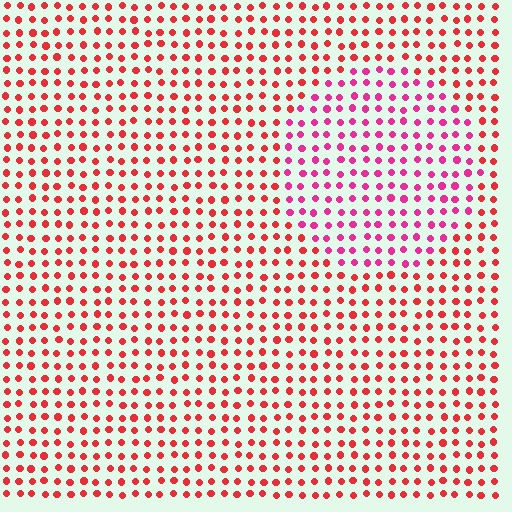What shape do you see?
I see a circle.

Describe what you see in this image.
The image is filled with small red elements in a uniform arrangement. A circle-shaped region is visible where the elements are tinted to a slightly different hue, forming a subtle color boundary.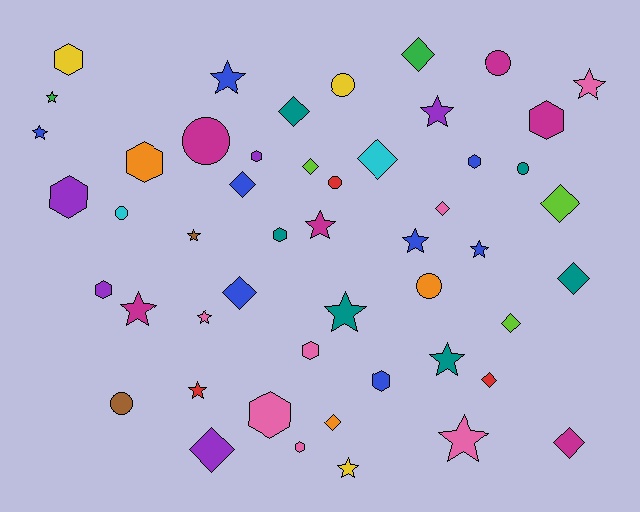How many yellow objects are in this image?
There are 3 yellow objects.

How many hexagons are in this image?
There are 12 hexagons.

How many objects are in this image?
There are 50 objects.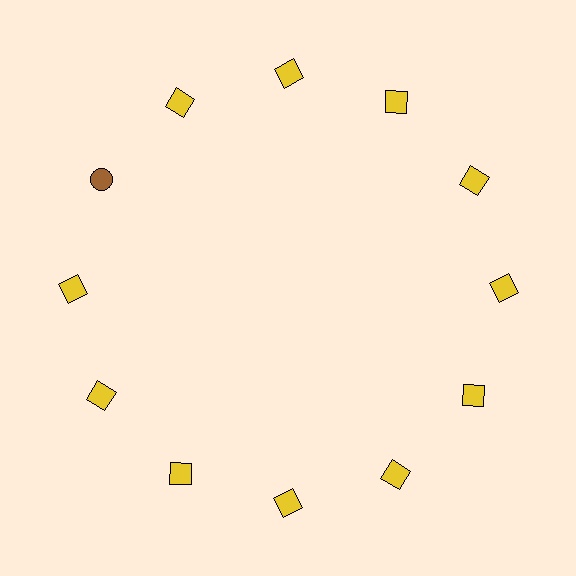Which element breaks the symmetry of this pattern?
The brown circle at roughly the 10 o'clock position breaks the symmetry. All other shapes are yellow squares.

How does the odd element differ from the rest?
It differs in both color (brown instead of yellow) and shape (circle instead of square).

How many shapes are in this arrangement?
There are 12 shapes arranged in a ring pattern.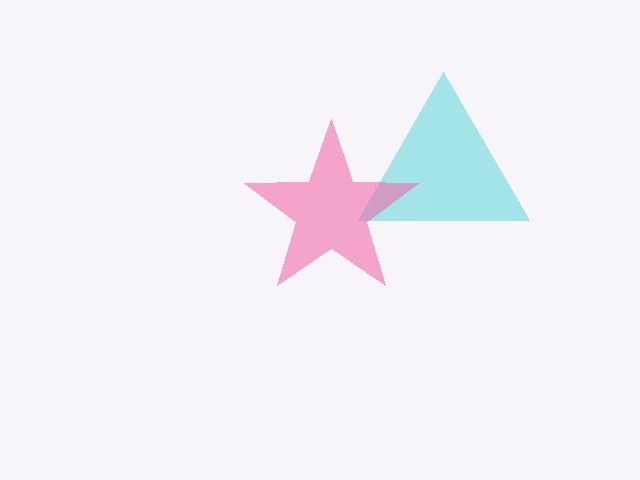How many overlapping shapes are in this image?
There are 2 overlapping shapes in the image.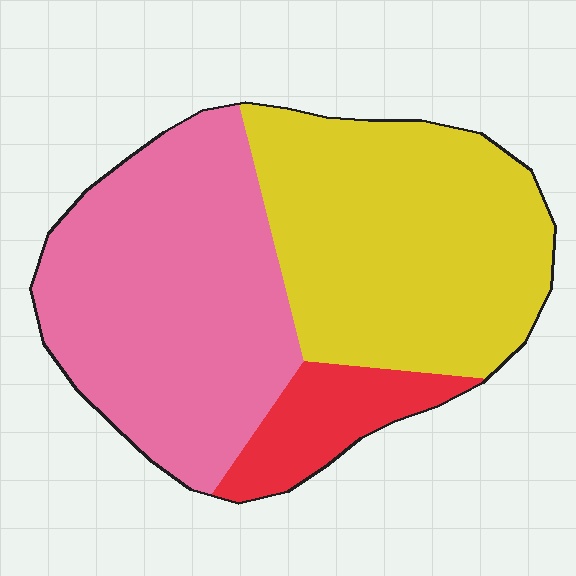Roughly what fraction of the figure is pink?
Pink takes up between a third and a half of the figure.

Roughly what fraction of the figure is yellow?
Yellow covers roughly 45% of the figure.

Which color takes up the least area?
Red, at roughly 10%.